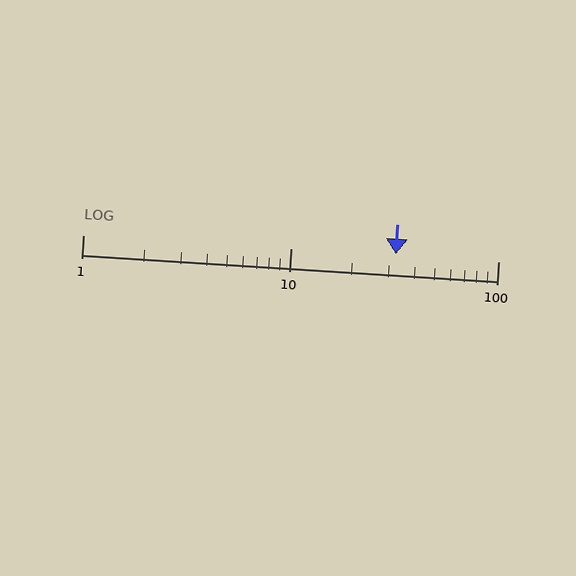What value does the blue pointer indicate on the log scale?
The pointer indicates approximately 32.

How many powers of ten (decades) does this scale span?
The scale spans 2 decades, from 1 to 100.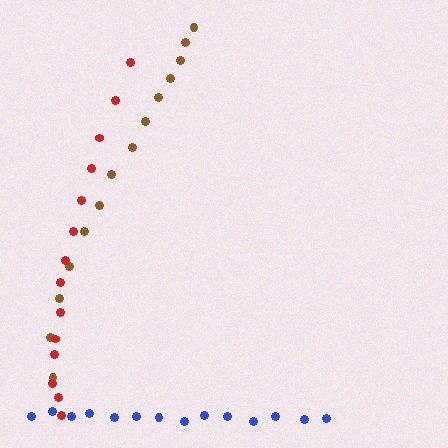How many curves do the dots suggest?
There are 3 distinct paths.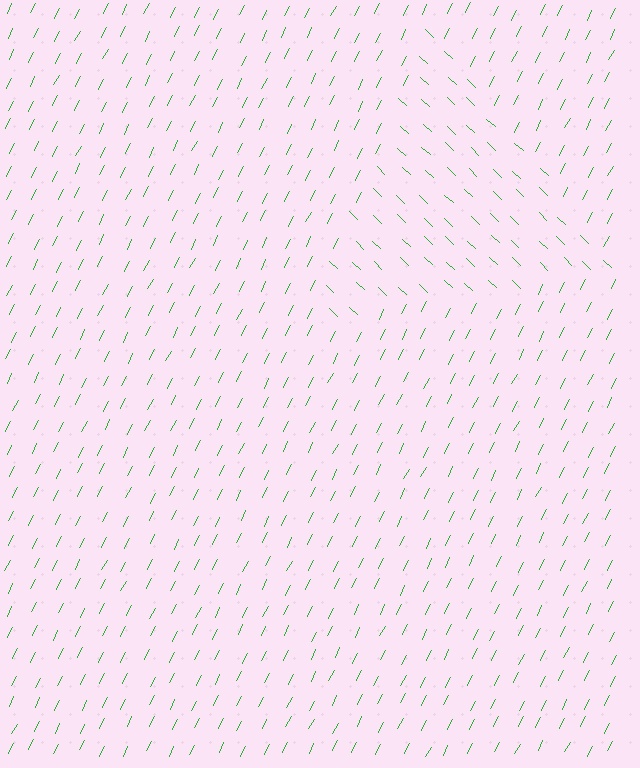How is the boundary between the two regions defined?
The boundary is defined purely by a change in line orientation (approximately 73 degrees difference). All lines are the same color and thickness.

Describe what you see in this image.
The image is filled with small green line segments. A triangle region in the image has lines oriented differently from the surrounding lines, creating a visible texture boundary.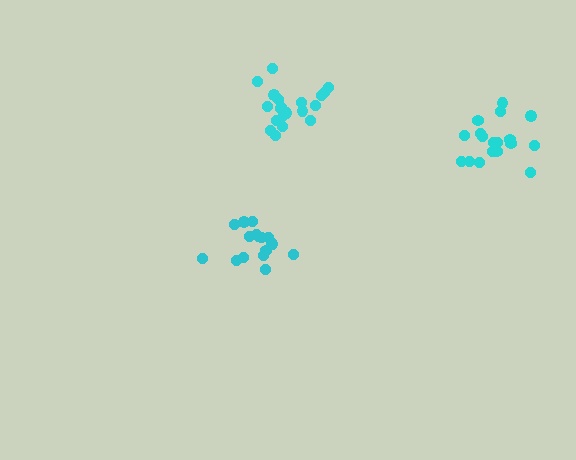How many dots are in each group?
Group 1: 18 dots, Group 2: 17 dots, Group 3: 20 dots (55 total).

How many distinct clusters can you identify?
There are 3 distinct clusters.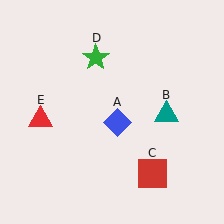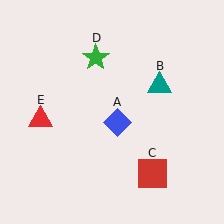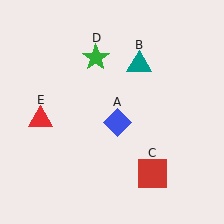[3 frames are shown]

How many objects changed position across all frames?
1 object changed position: teal triangle (object B).